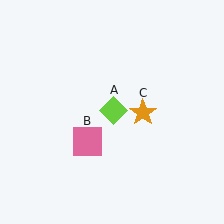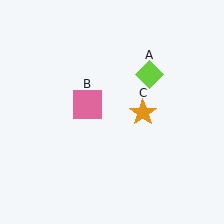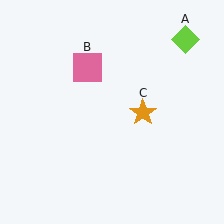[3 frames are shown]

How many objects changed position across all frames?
2 objects changed position: lime diamond (object A), pink square (object B).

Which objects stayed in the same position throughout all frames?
Orange star (object C) remained stationary.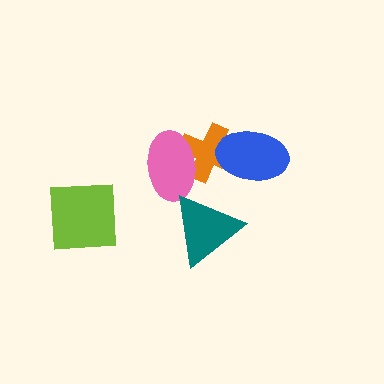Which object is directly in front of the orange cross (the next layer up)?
The pink ellipse is directly in front of the orange cross.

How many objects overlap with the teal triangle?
0 objects overlap with the teal triangle.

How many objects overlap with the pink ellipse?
1 object overlaps with the pink ellipse.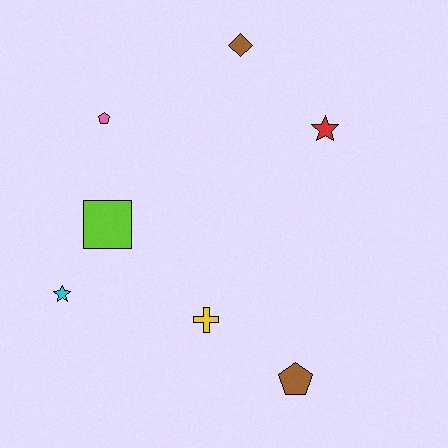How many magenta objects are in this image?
There are no magenta objects.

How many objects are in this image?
There are 7 objects.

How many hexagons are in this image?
There are no hexagons.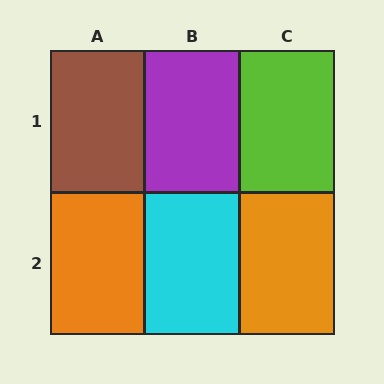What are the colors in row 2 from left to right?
Orange, cyan, orange.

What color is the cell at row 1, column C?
Lime.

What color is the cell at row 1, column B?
Purple.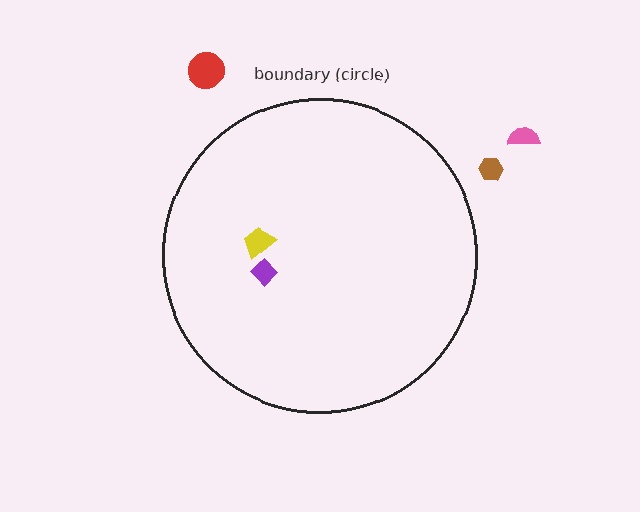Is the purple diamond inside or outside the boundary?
Inside.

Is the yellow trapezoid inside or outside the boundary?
Inside.